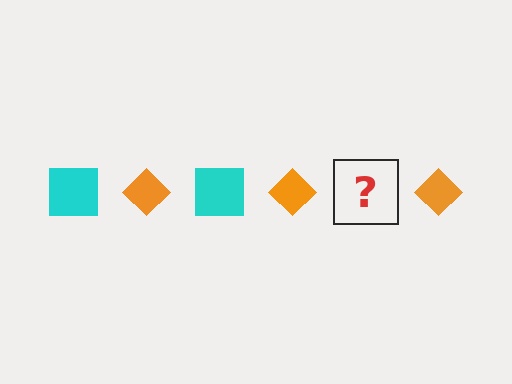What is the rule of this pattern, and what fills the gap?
The rule is that the pattern alternates between cyan square and orange diamond. The gap should be filled with a cyan square.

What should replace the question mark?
The question mark should be replaced with a cyan square.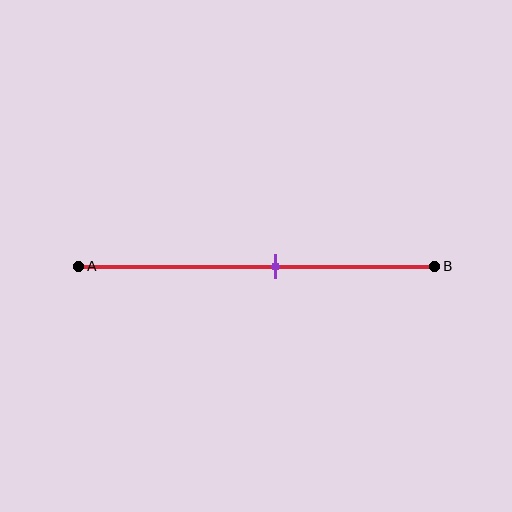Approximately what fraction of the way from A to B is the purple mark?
The purple mark is approximately 55% of the way from A to B.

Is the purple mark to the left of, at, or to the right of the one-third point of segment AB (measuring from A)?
The purple mark is to the right of the one-third point of segment AB.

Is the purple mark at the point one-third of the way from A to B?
No, the mark is at about 55% from A, not at the 33% one-third point.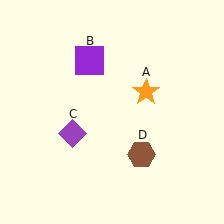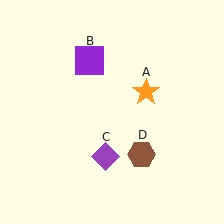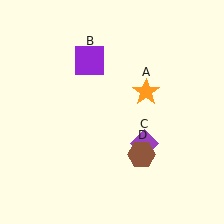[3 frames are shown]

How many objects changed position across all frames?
1 object changed position: purple diamond (object C).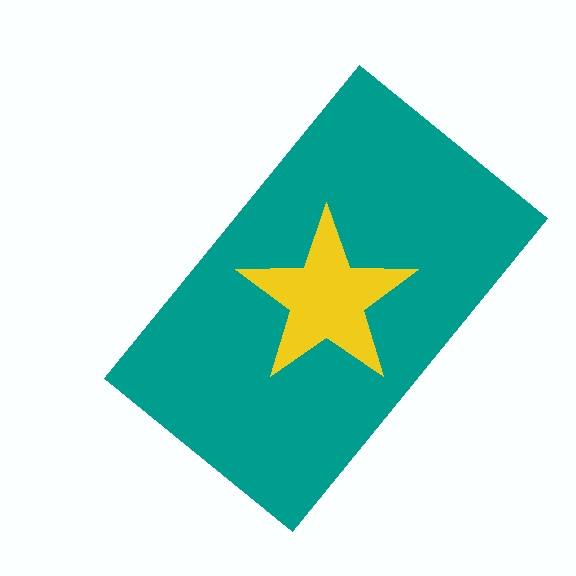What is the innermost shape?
The yellow star.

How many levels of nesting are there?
2.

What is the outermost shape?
The teal rectangle.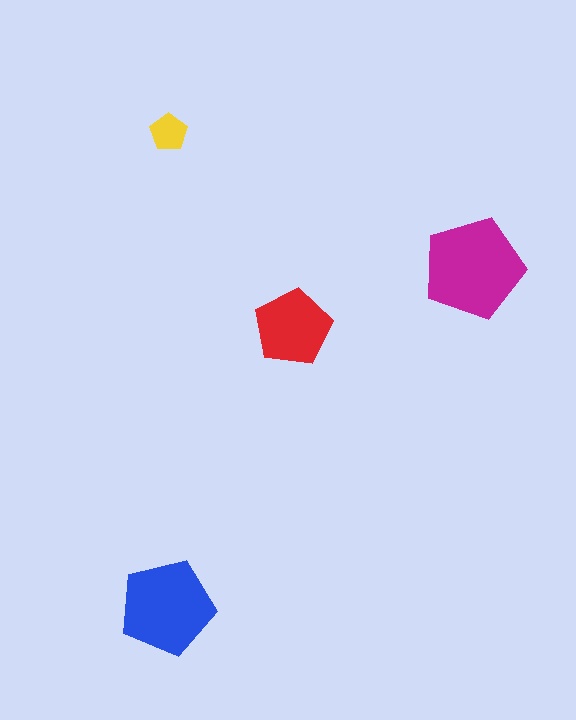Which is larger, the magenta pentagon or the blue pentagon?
The magenta one.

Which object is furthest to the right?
The magenta pentagon is rightmost.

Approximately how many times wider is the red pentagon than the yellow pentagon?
About 2 times wider.